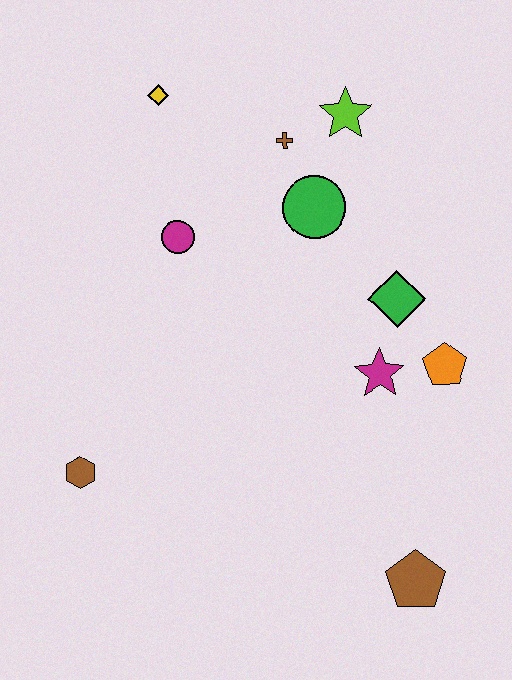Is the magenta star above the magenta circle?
No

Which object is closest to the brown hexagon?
The magenta circle is closest to the brown hexagon.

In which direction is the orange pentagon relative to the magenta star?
The orange pentagon is to the right of the magenta star.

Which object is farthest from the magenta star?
The yellow diamond is farthest from the magenta star.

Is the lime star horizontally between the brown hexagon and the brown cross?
No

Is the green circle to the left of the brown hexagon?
No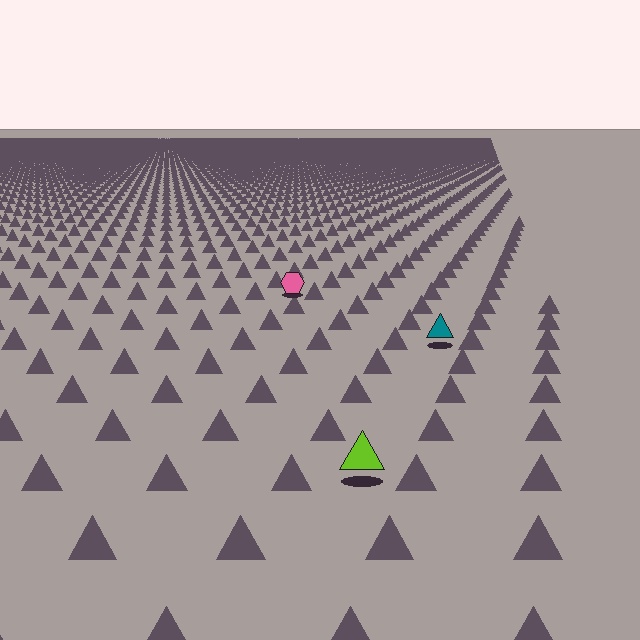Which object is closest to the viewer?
The lime triangle is closest. The texture marks near it are larger and more spread out.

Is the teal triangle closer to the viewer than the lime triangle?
No. The lime triangle is closer — you can tell from the texture gradient: the ground texture is coarser near it.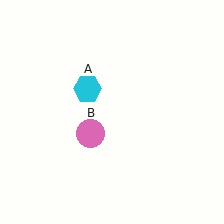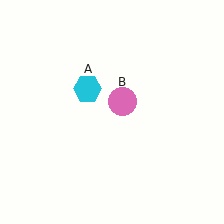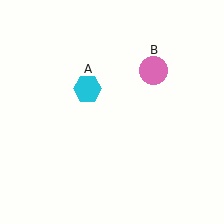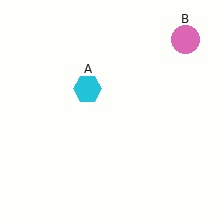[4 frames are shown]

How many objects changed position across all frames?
1 object changed position: pink circle (object B).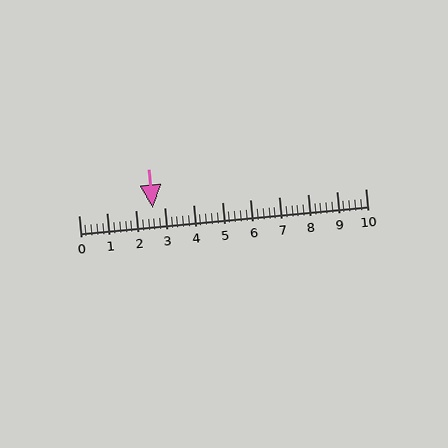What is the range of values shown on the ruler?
The ruler shows values from 0 to 10.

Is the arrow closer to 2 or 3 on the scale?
The arrow is closer to 3.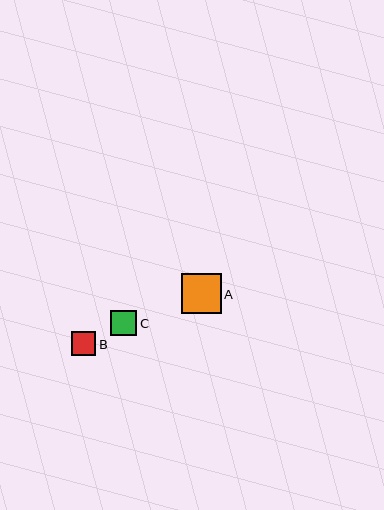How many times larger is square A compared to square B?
Square A is approximately 1.7 times the size of square B.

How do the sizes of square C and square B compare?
Square C and square B are approximately the same size.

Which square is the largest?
Square A is the largest with a size of approximately 40 pixels.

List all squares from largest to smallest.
From largest to smallest: A, C, B.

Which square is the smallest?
Square B is the smallest with a size of approximately 24 pixels.